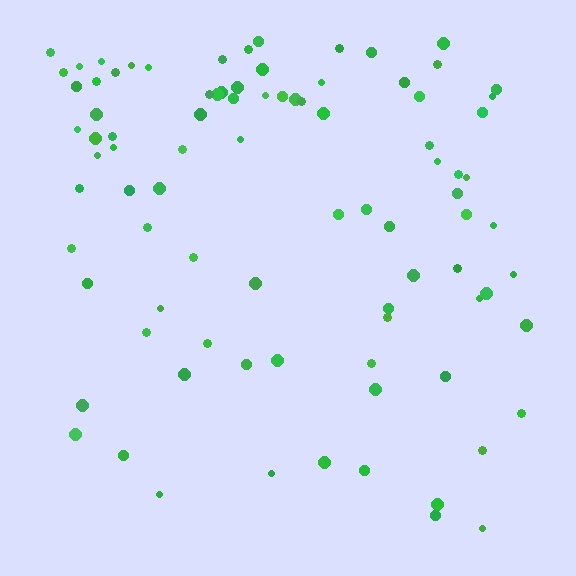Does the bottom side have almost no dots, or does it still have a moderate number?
Still a moderate number, just noticeably fewer than the top.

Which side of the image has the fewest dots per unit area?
The bottom.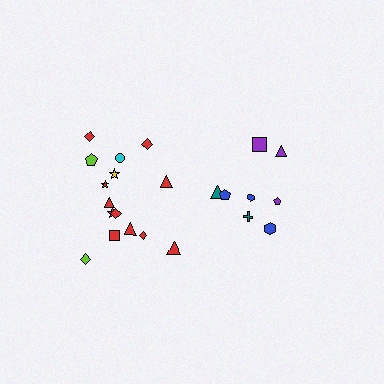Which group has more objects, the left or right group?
The left group.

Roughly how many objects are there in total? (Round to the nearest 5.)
Roughly 25 objects in total.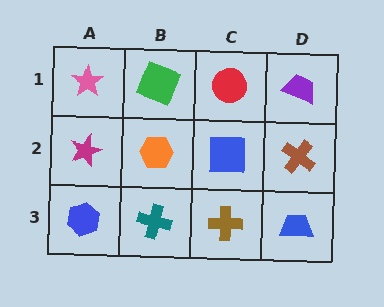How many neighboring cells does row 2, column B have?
4.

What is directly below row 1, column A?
A magenta star.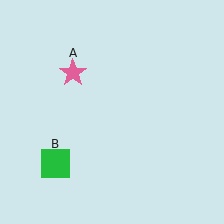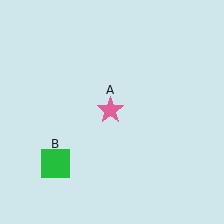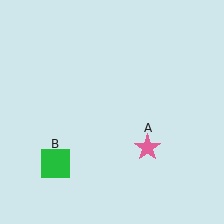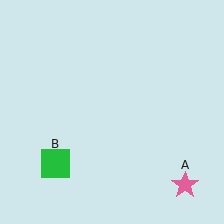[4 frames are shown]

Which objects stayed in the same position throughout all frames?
Green square (object B) remained stationary.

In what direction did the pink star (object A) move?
The pink star (object A) moved down and to the right.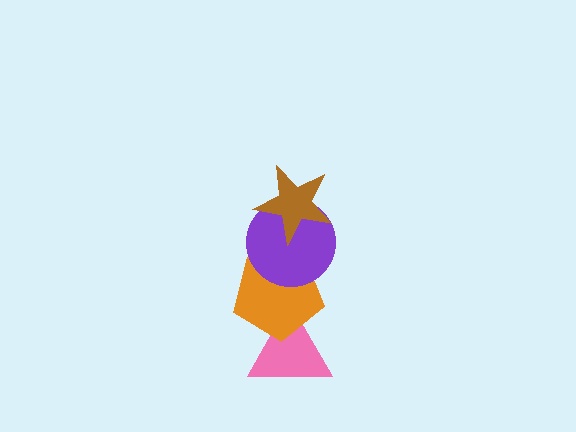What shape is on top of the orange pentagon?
The purple circle is on top of the orange pentagon.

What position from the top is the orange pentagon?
The orange pentagon is 3rd from the top.